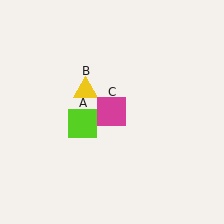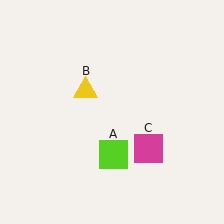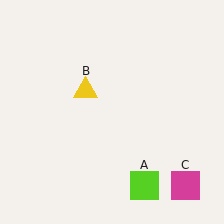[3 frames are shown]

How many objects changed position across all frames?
2 objects changed position: lime square (object A), magenta square (object C).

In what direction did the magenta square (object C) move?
The magenta square (object C) moved down and to the right.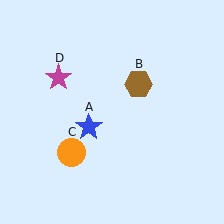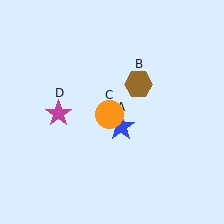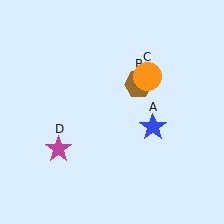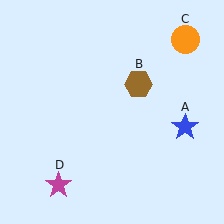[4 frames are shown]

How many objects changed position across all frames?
3 objects changed position: blue star (object A), orange circle (object C), magenta star (object D).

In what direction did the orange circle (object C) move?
The orange circle (object C) moved up and to the right.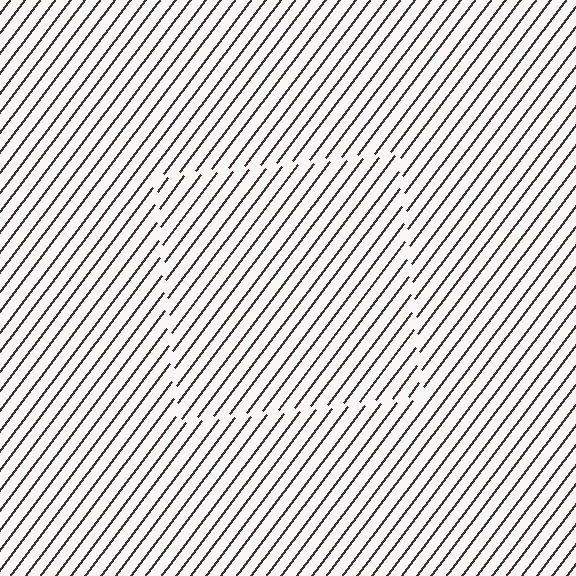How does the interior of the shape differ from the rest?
The interior of the shape contains the same grating, shifted by half a period — the contour is defined by the phase discontinuity where line-ends from the inner and outer gratings abut.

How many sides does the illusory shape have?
4 sides — the line-ends trace a square.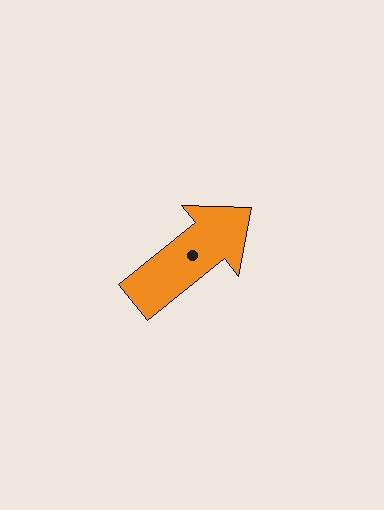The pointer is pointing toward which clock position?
Roughly 2 o'clock.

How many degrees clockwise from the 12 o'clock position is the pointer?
Approximately 51 degrees.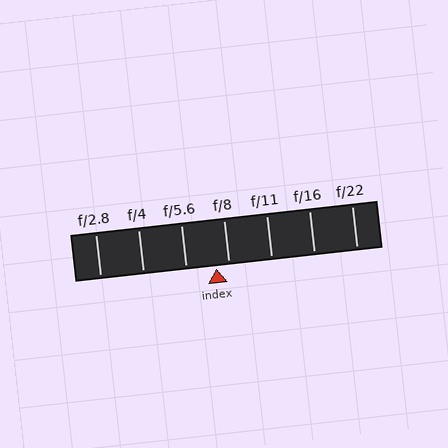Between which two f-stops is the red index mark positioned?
The index mark is between f/5.6 and f/8.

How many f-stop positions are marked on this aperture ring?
There are 7 f-stop positions marked.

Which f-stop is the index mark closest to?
The index mark is closest to f/8.